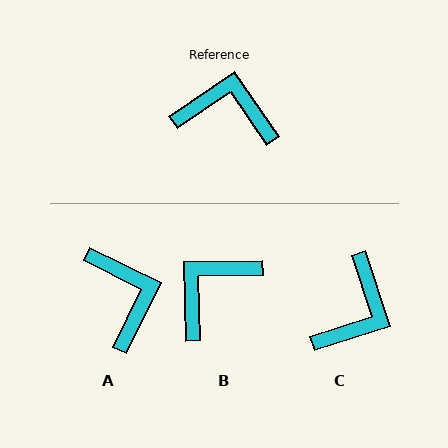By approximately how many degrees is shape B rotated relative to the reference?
Approximately 57 degrees counter-clockwise.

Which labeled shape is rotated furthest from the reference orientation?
C, about 107 degrees away.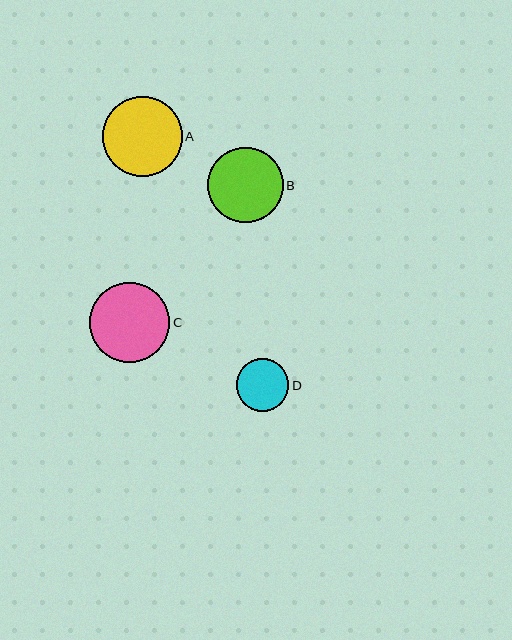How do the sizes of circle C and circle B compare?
Circle C and circle B are approximately the same size.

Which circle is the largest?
Circle A is the largest with a size of approximately 80 pixels.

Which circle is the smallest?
Circle D is the smallest with a size of approximately 52 pixels.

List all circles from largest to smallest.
From largest to smallest: A, C, B, D.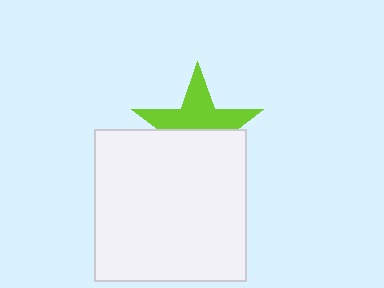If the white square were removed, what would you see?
You would see the complete lime star.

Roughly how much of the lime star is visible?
About half of it is visible (roughly 51%).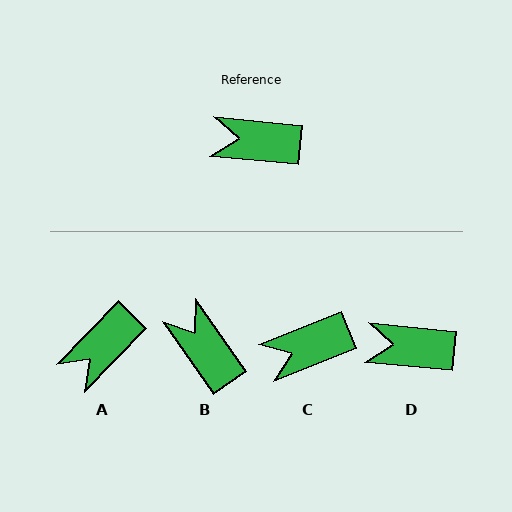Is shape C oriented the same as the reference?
No, it is off by about 28 degrees.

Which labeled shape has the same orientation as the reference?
D.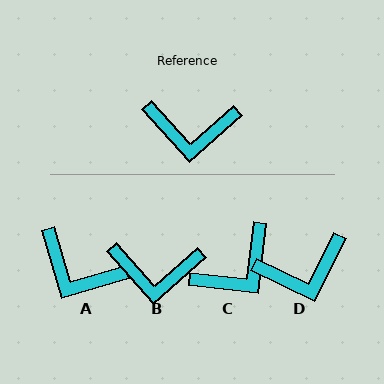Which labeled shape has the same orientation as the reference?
B.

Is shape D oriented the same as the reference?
No, it is off by about 22 degrees.